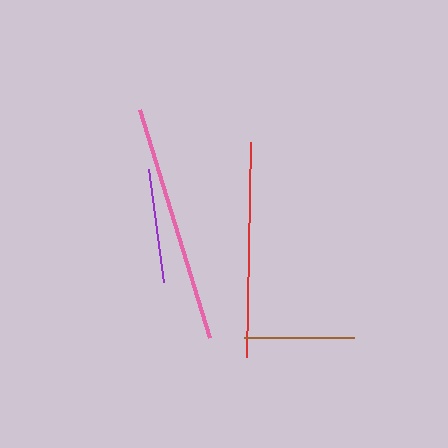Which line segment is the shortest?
The brown line is the shortest at approximately 110 pixels.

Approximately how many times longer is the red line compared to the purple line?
The red line is approximately 1.9 times the length of the purple line.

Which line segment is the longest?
The pink line is the longest at approximately 238 pixels.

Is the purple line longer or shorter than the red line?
The red line is longer than the purple line.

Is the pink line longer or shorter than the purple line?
The pink line is longer than the purple line.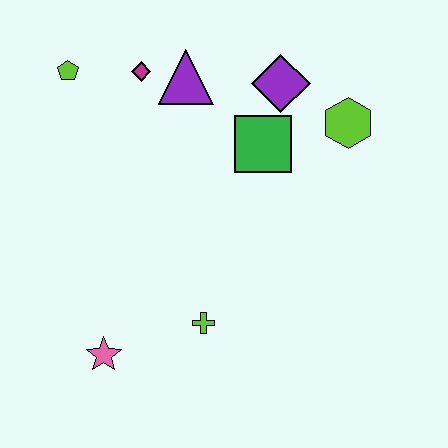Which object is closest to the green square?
The purple diamond is closest to the green square.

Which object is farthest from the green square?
The pink star is farthest from the green square.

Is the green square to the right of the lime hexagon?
No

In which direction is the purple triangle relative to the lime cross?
The purple triangle is above the lime cross.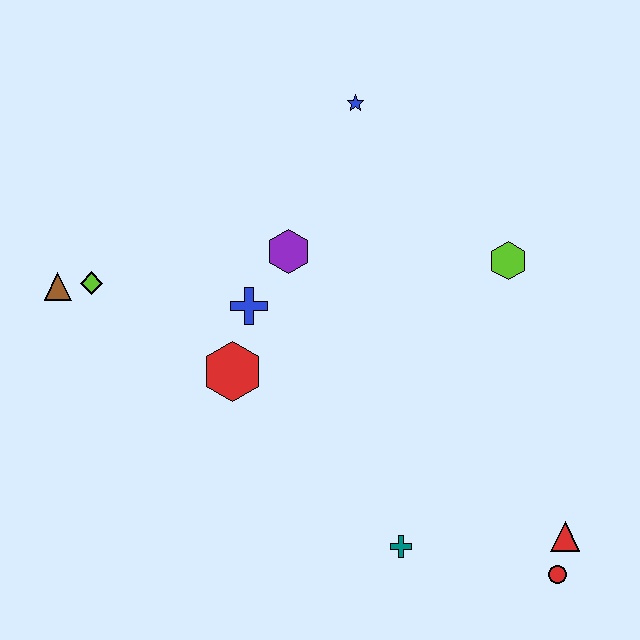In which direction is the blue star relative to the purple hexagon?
The blue star is above the purple hexagon.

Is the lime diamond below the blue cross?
No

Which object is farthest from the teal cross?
The blue star is farthest from the teal cross.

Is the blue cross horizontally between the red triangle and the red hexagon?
Yes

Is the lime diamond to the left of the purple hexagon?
Yes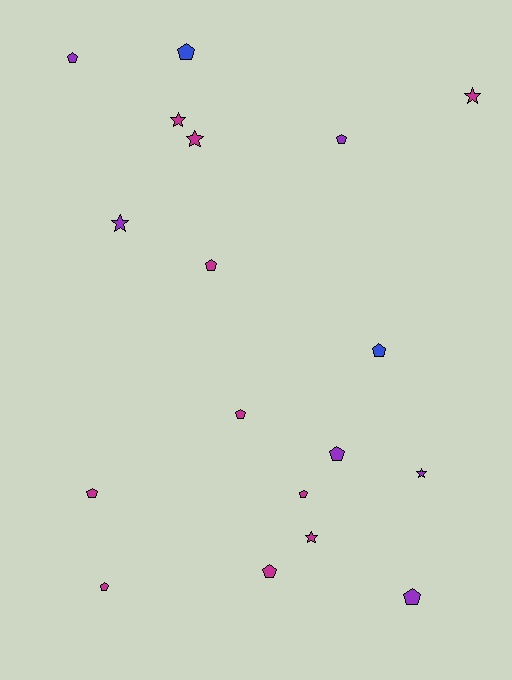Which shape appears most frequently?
Pentagon, with 12 objects.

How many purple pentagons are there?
There are 4 purple pentagons.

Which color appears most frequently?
Magenta, with 10 objects.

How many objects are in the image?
There are 18 objects.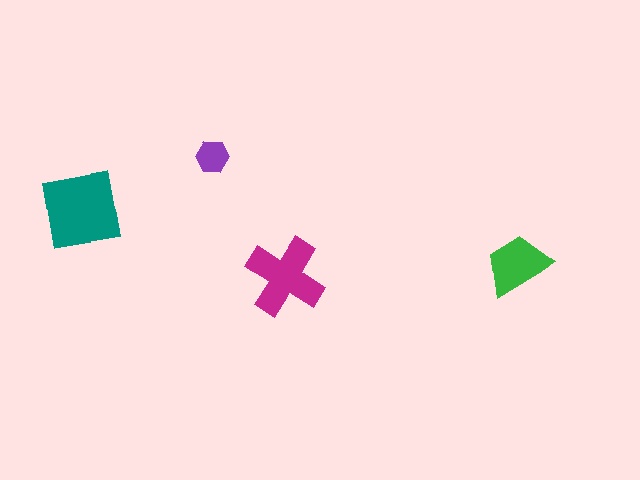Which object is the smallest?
The purple hexagon.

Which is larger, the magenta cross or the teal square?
The teal square.